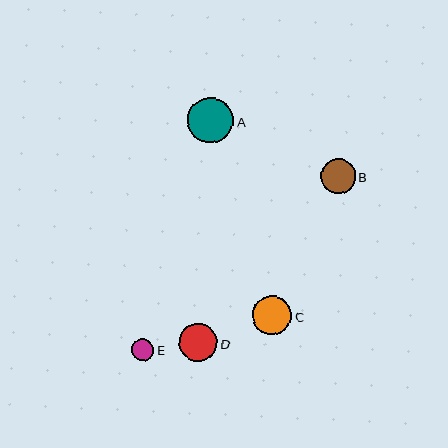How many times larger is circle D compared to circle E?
Circle D is approximately 1.7 times the size of circle E.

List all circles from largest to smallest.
From largest to smallest: A, C, D, B, E.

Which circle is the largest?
Circle A is the largest with a size of approximately 46 pixels.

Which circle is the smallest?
Circle E is the smallest with a size of approximately 22 pixels.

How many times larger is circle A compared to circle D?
Circle A is approximately 1.2 times the size of circle D.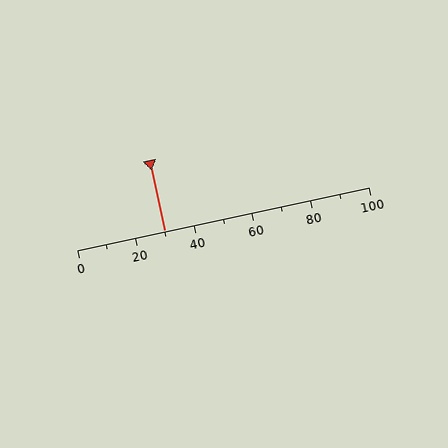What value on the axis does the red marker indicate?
The marker indicates approximately 30.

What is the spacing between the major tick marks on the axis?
The major ticks are spaced 20 apart.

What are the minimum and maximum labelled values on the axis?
The axis runs from 0 to 100.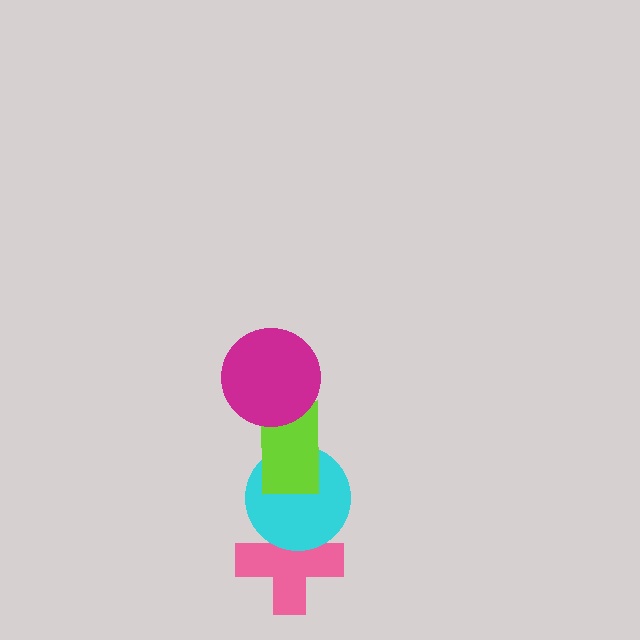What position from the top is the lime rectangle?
The lime rectangle is 2nd from the top.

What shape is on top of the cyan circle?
The lime rectangle is on top of the cyan circle.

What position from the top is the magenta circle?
The magenta circle is 1st from the top.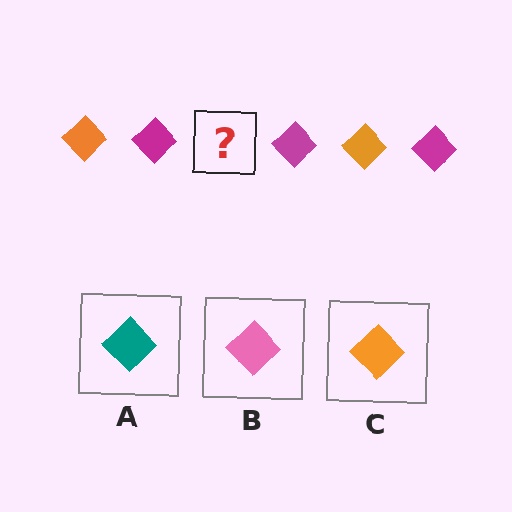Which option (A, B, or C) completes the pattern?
C.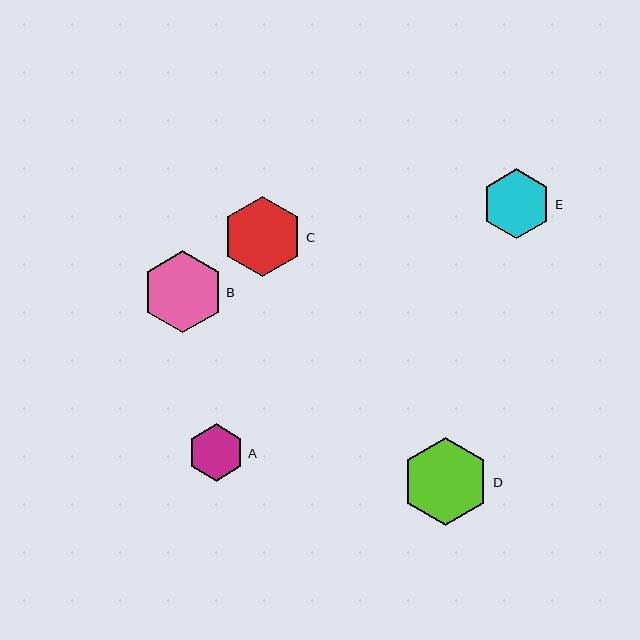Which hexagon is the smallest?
Hexagon A is the smallest with a size of approximately 58 pixels.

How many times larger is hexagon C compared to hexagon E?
Hexagon C is approximately 1.1 times the size of hexagon E.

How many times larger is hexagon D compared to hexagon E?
Hexagon D is approximately 1.3 times the size of hexagon E.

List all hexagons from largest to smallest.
From largest to smallest: D, B, C, E, A.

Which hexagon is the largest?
Hexagon D is the largest with a size of approximately 88 pixels.